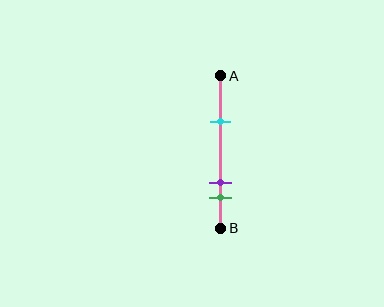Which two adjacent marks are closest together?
The purple and green marks are the closest adjacent pair.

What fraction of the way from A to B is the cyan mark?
The cyan mark is approximately 30% (0.3) of the way from A to B.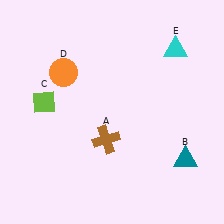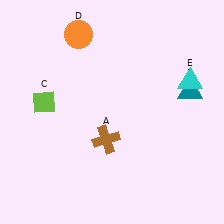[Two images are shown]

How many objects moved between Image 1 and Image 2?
3 objects moved between the two images.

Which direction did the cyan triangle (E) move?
The cyan triangle (E) moved down.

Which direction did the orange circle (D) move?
The orange circle (D) moved up.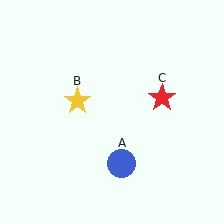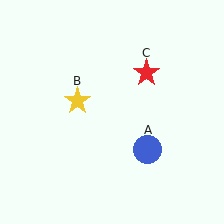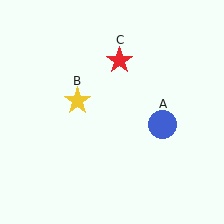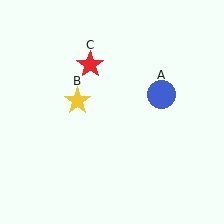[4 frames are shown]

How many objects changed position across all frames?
2 objects changed position: blue circle (object A), red star (object C).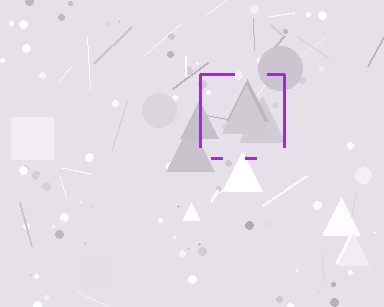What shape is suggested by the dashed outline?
The dashed outline suggests a square.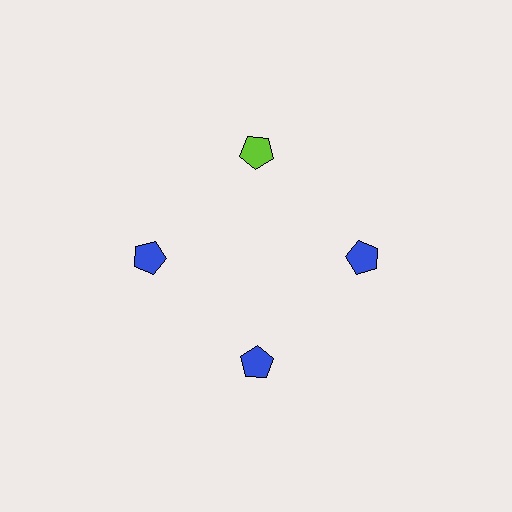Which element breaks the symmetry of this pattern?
The lime pentagon at roughly the 12 o'clock position breaks the symmetry. All other shapes are blue pentagons.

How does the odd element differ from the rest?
It has a different color: lime instead of blue.